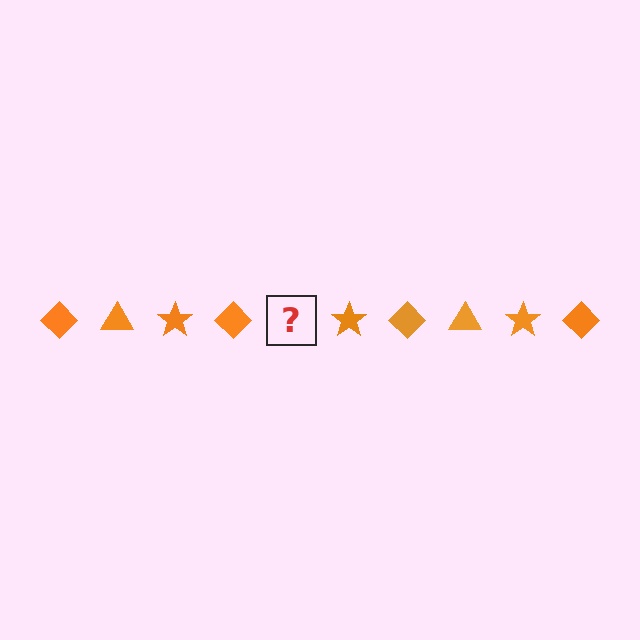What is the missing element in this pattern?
The missing element is an orange triangle.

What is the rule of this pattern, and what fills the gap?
The rule is that the pattern cycles through diamond, triangle, star shapes in orange. The gap should be filled with an orange triangle.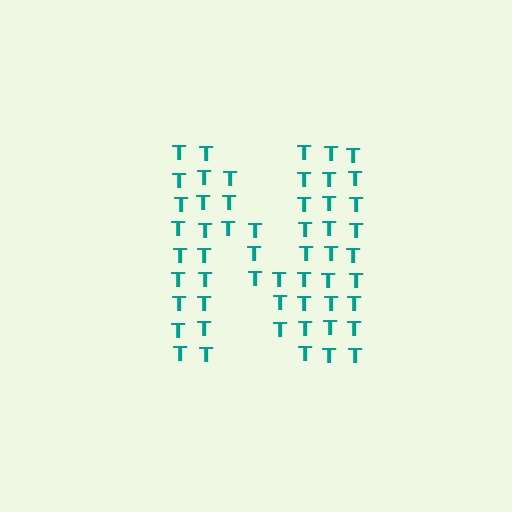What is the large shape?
The large shape is the letter N.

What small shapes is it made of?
It is made of small letter T's.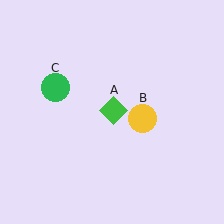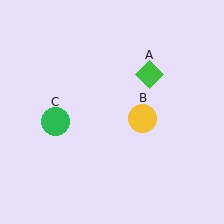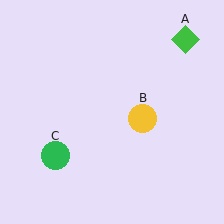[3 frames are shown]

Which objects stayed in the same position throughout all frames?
Yellow circle (object B) remained stationary.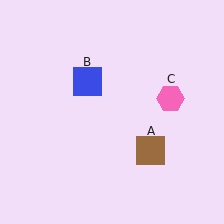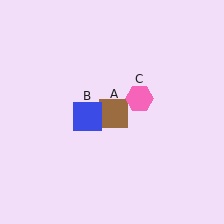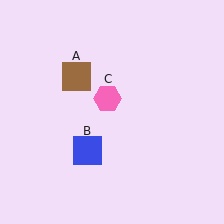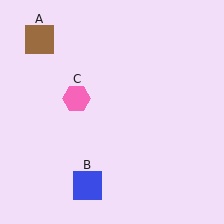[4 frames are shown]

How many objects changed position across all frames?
3 objects changed position: brown square (object A), blue square (object B), pink hexagon (object C).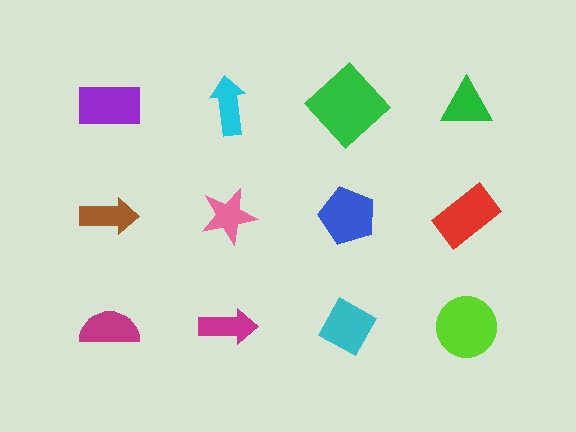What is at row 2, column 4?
A red rectangle.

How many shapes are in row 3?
4 shapes.